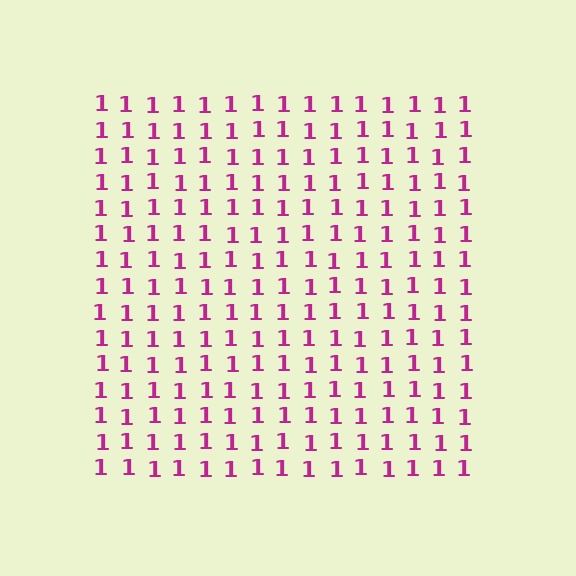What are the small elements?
The small elements are digit 1's.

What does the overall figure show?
The overall figure shows a square.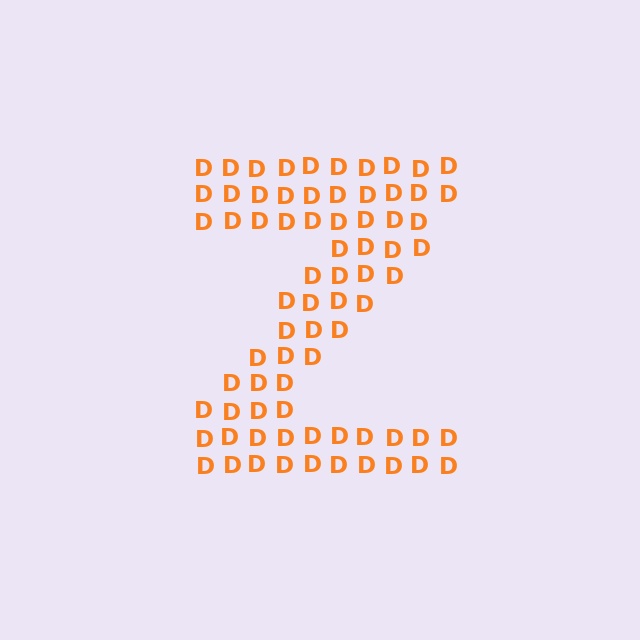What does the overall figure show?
The overall figure shows the letter Z.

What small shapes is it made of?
It is made of small letter D's.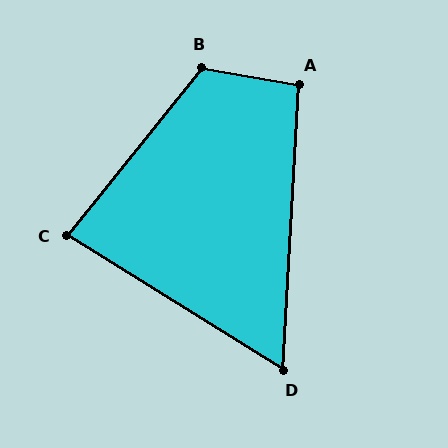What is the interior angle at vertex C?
Approximately 83 degrees (acute).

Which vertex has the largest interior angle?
B, at approximately 119 degrees.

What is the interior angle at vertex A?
Approximately 97 degrees (obtuse).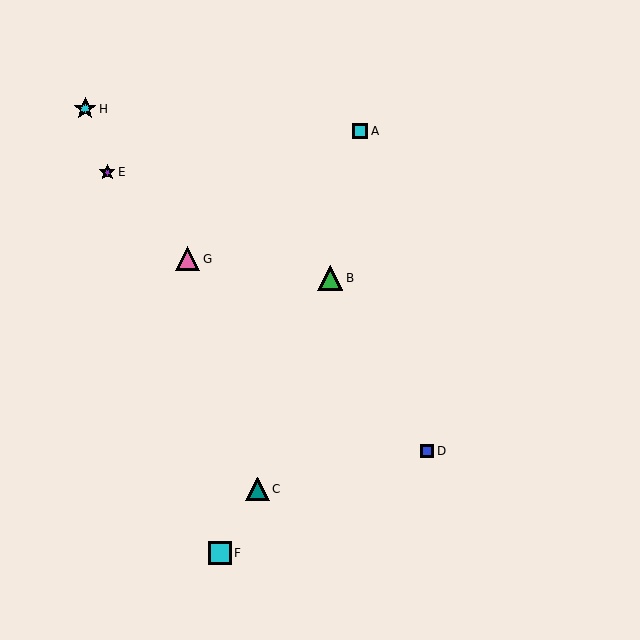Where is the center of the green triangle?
The center of the green triangle is at (330, 278).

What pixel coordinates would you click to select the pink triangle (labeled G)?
Click at (188, 259) to select the pink triangle G.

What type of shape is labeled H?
Shape H is a cyan star.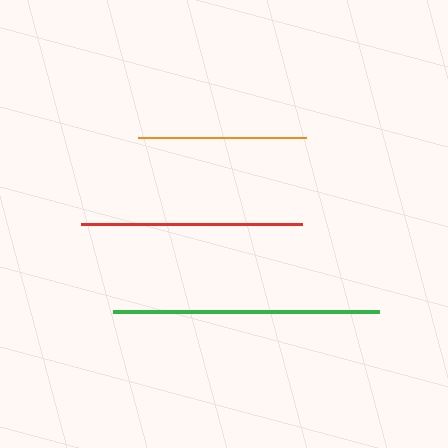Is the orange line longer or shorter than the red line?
The red line is longer than the orange line.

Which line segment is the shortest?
The orange line is the shortest at approximately 169 pixels.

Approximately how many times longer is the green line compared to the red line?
The green line is approximately 1.2 times the length of the red line.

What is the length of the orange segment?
The orange segment is approximately 169 pixels long.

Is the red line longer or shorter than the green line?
The green line is longer than the red line.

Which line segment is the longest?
The green line is the longest at approximately 266 pixels.